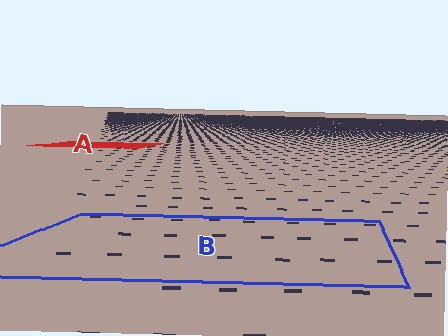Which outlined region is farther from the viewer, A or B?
Region A is farther from the viewer — the texture elements inside it appear smaller and more densely packed.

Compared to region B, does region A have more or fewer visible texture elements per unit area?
Region A has more texture elements per unit area — they are packed more densely because it is farther away.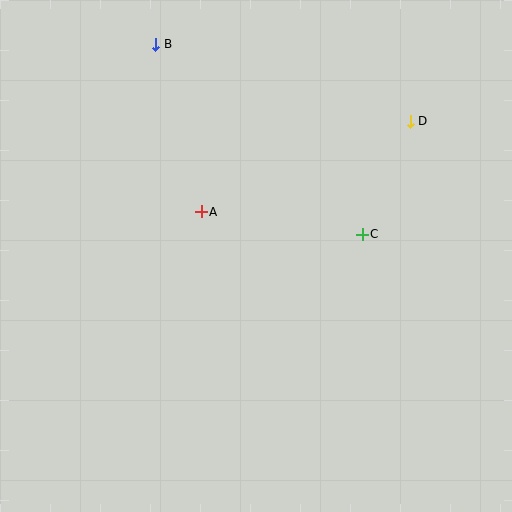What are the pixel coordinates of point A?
Point A is at (201, 212).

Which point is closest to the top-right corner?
Point D is closest to the top-right corner.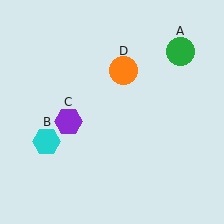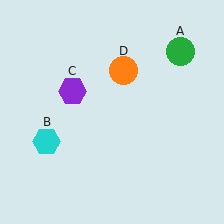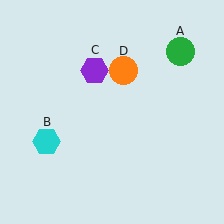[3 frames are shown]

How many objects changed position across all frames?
1 object changed position: purple hexagon (object C).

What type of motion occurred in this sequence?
The purple hexagon (object C) rotated clockwise around the center of the scene.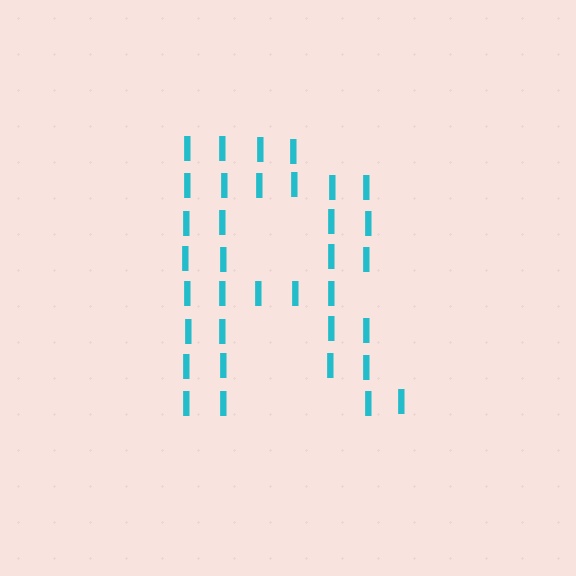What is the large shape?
The large shape is the letter R.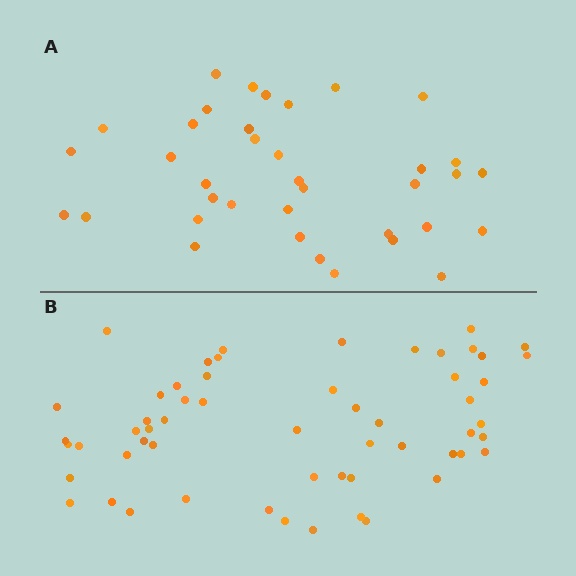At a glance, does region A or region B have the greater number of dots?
Region B (the bottom region) has more dots.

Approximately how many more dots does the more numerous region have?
Region B has approximately 20 more dots than region A.